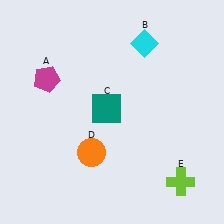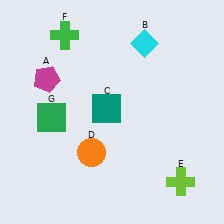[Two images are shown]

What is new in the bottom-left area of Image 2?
A green square (G) was added in the bottom-left area of Image 2.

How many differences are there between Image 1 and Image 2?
There are 2 differences between the two images.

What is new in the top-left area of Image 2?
A green cross (F) was added in the top-left area of Image 2.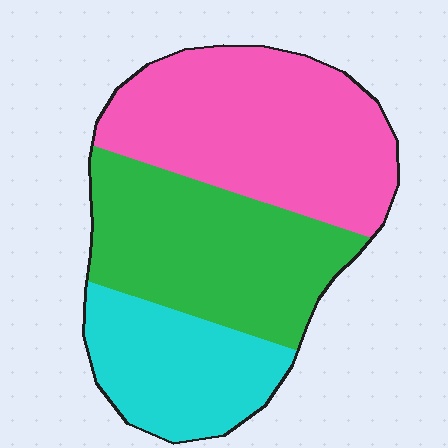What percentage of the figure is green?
Green takes up between a third and a half of the figure.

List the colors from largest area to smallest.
From largest to smallest: pink, green, cyan.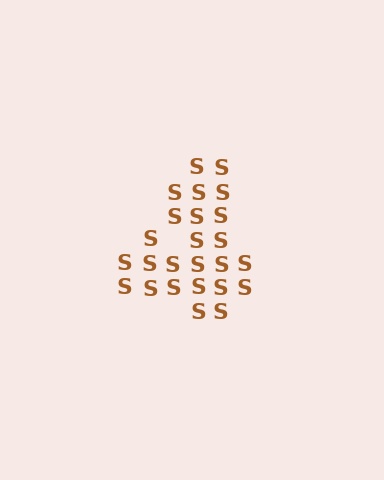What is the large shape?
The large shape is the digit 4.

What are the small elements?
The small elements are letter S's.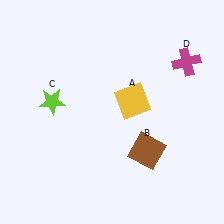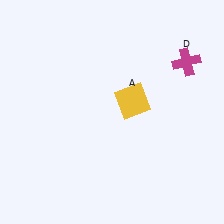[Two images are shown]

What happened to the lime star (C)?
The lime star (C) was removed in Image 2. It was in the top-left area of Image 1.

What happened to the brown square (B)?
The brown square (B) was removed in Image 2. It was in the bottom-right area of Image 1.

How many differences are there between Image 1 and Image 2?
There are 2 differences between the two images.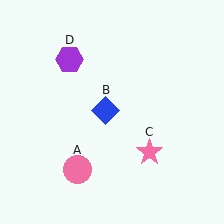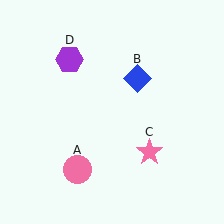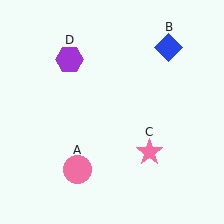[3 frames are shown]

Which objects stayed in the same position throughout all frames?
Pink circle (object A) and pink star (object C) and purple hexagon (object D) remained stationary.